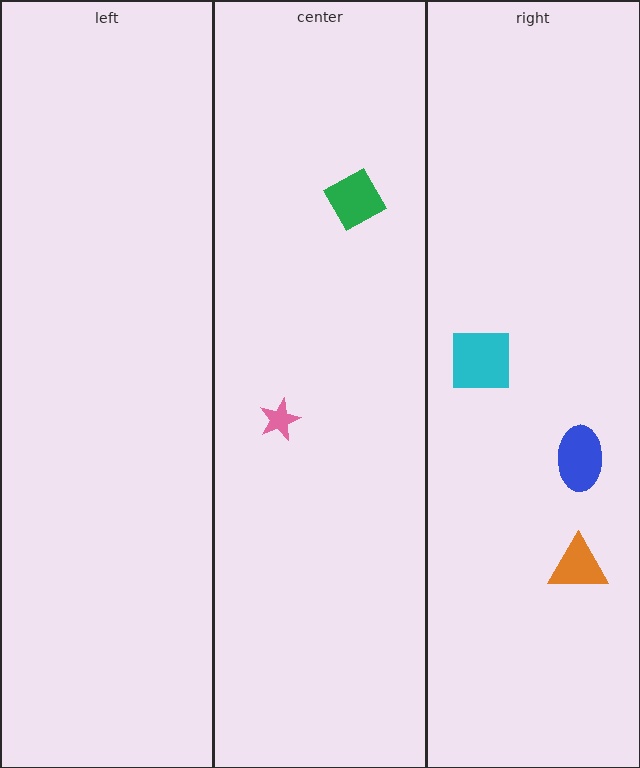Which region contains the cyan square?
The right region.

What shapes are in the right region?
The orange triangle, the cyan square, the blue ellipse.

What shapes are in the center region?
The pink star, the green diamond.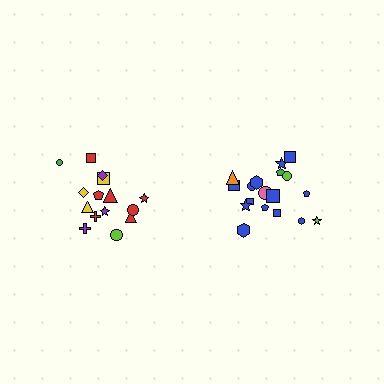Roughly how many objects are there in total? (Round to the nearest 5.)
Roughly 35 objects in total.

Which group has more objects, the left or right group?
The right group.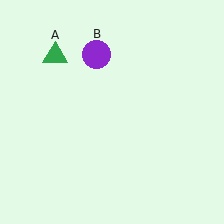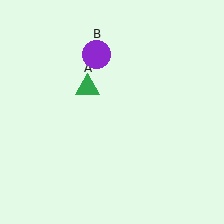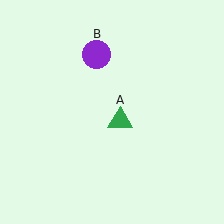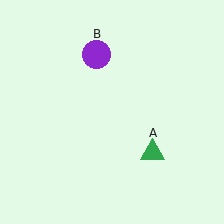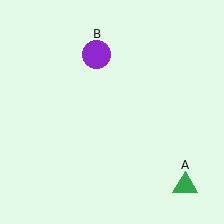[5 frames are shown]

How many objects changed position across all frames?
1 object changed position: green triangle (object A).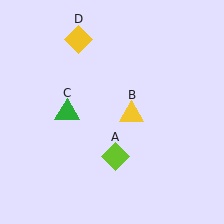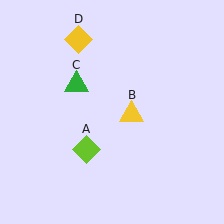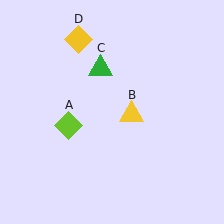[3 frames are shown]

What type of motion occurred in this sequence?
The lime diamond (object A), green triangle (object C) rotated clockwise around the center of the scene.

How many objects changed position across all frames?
2 objects changed position: lime diamond (object A), green triangle (object C).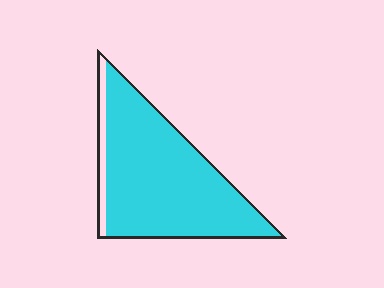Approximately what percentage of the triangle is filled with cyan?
Approximately 90%.